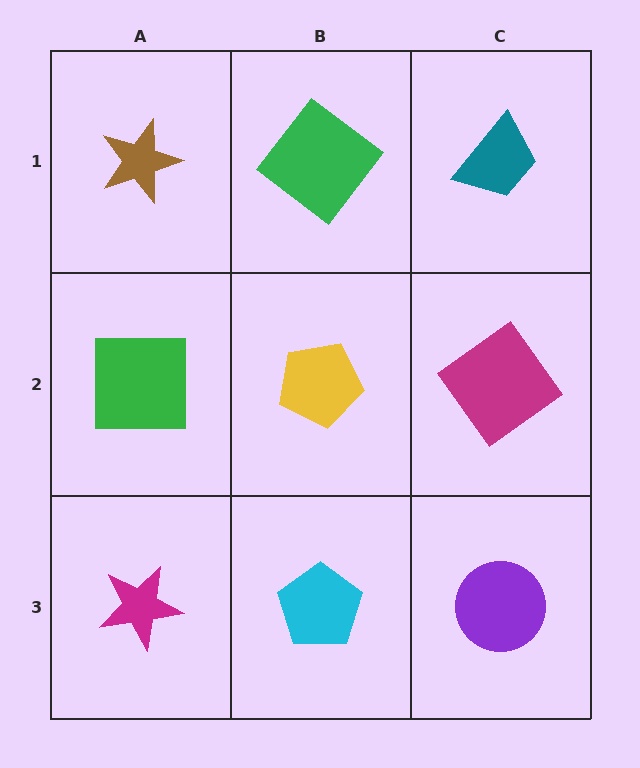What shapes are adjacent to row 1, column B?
A yellow pentagon (row 2, column B), a brown star (row 1, column A), a teal trapezoid (row 1, column C).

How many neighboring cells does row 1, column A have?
2.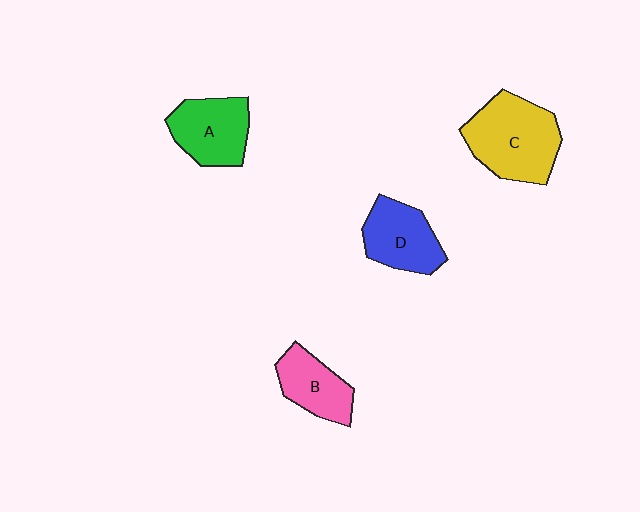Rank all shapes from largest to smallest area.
From largest to smallest: C (yellow), A (green), D (blue), B (pink).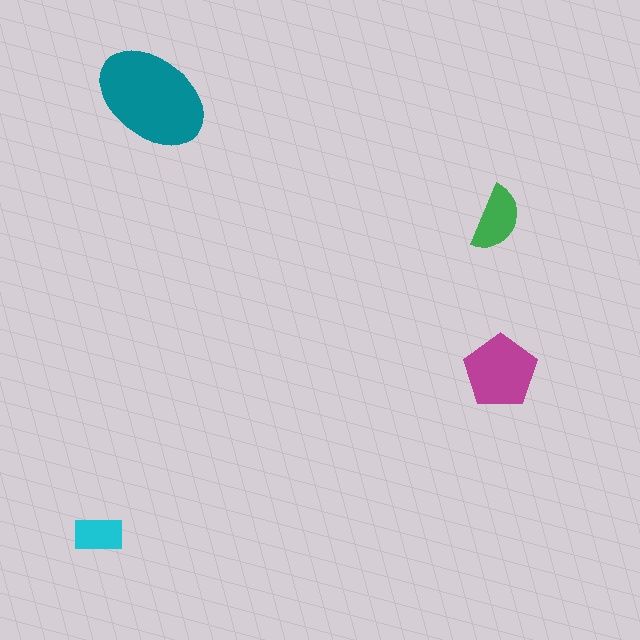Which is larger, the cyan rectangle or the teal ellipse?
The teal ellipse.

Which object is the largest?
The teal ellipse.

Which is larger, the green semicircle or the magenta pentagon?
The magenta pentagon.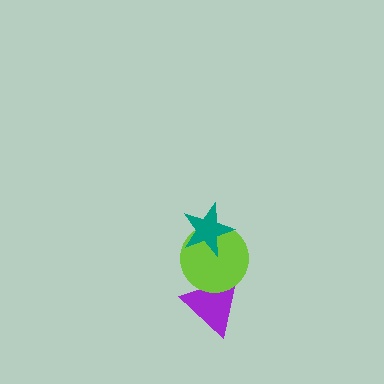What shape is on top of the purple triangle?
The lime circle is on top of the purple triangle.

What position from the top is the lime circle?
The lime circle is 2nd from the top.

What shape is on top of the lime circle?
The teal star is on top of the lime circle.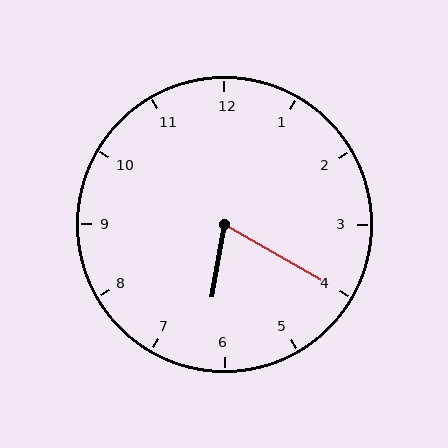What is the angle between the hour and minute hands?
Approximately 70 degrees.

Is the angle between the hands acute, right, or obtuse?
It is acute.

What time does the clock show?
6:20.